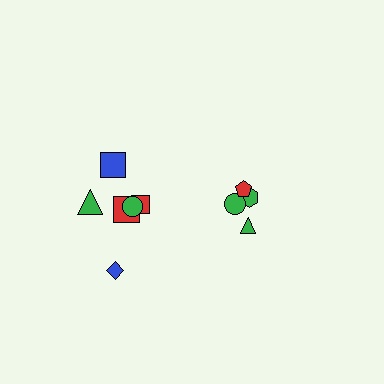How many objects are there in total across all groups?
There are 10 objects.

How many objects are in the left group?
There are 6 objects.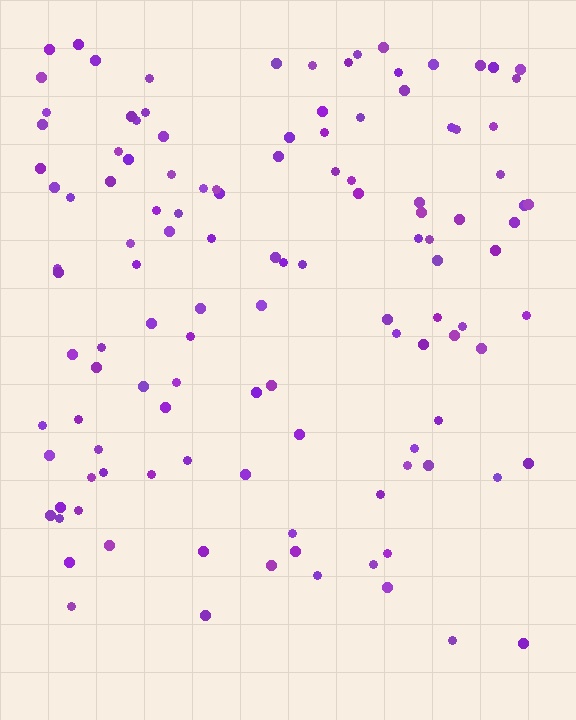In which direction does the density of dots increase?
From bottom to top, with the top side densest.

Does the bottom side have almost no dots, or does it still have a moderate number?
Still a moderate number, just noticeably fewer than the top.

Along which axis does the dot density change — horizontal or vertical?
Vertical.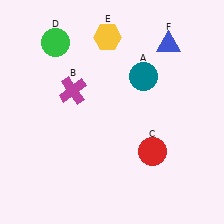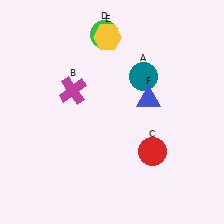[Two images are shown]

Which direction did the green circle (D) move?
The green circle (D) moved right.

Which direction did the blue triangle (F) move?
The blue triangle (F) moved down.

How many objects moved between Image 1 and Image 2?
2 objects moved between the two images.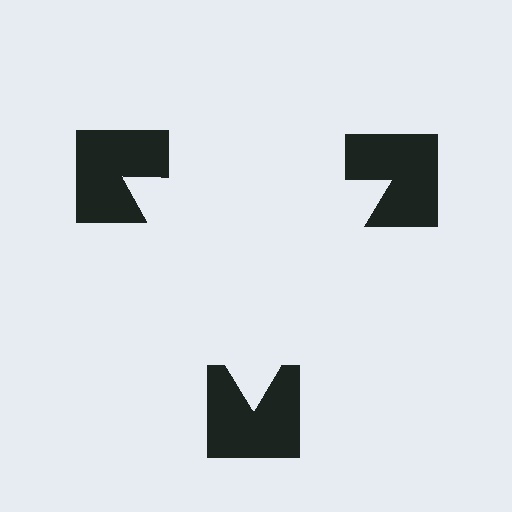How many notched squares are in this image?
There are 3 — one at each vertex of the illusory triangle.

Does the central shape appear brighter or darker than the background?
It typically appears slightly brighter than the background, even though no actual brightness change is drawn.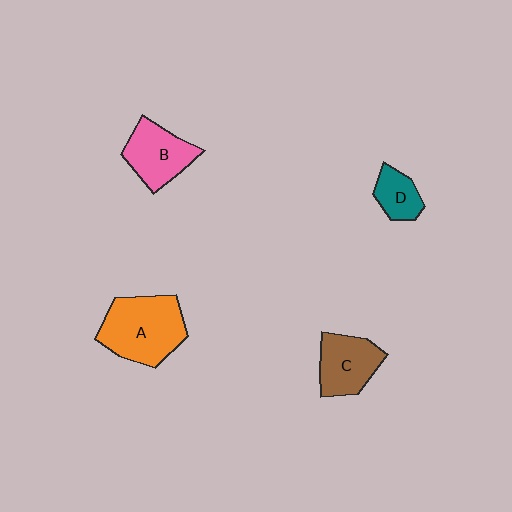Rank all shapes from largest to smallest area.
From largest to smallest: A (orange), B (pink), C (brown), D (teal).